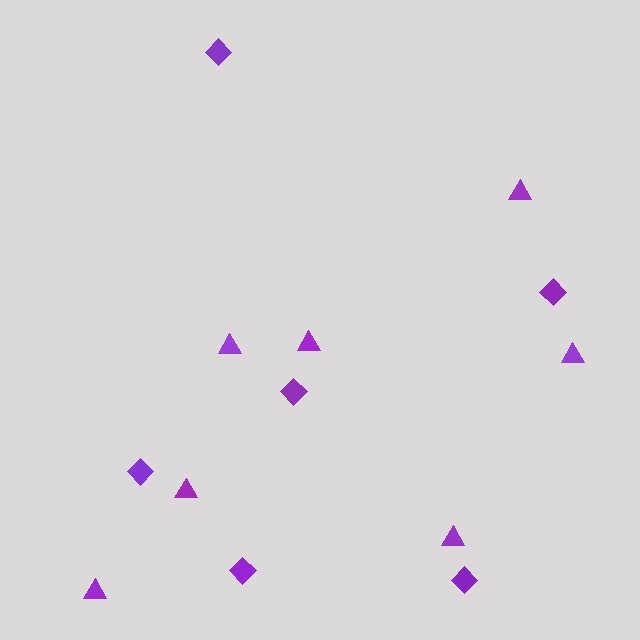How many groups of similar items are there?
There are 2 groups: one group of diamonds (6) and one group of triangles (7).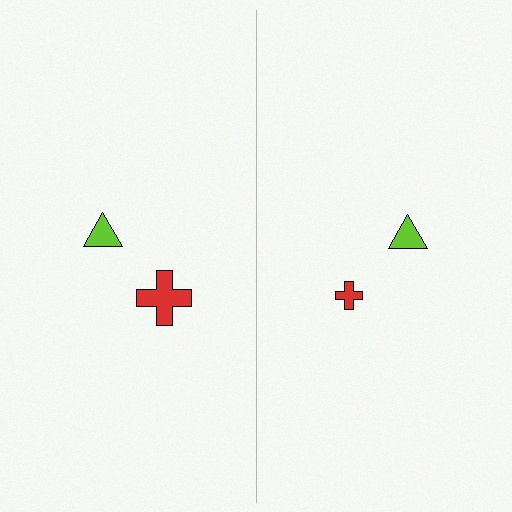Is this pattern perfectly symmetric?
No, the pattern is not perfectly symmetric. The red cross on the right side has a different size than its mirror counterpart.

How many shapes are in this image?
There are 4 shapes in this image.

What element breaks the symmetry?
The red cross on the right side has a different size than its mirror counterpart.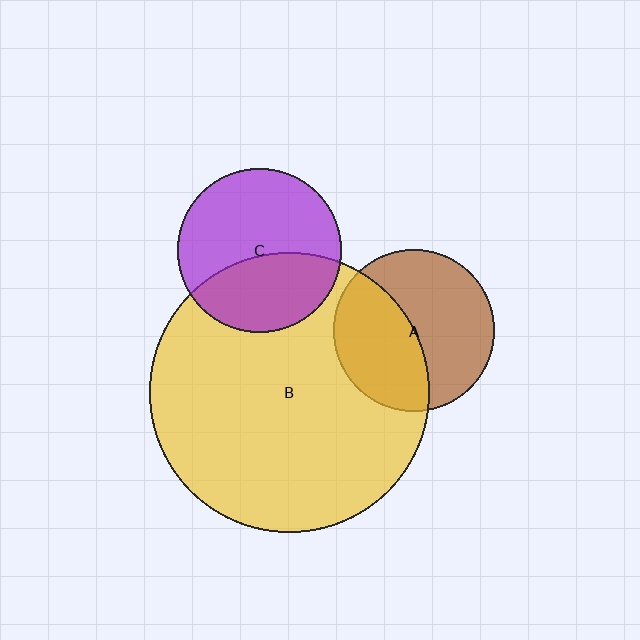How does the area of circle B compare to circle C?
Approximately 2.9 times.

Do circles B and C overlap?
Yes.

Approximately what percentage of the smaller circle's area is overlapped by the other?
Approximately 40%.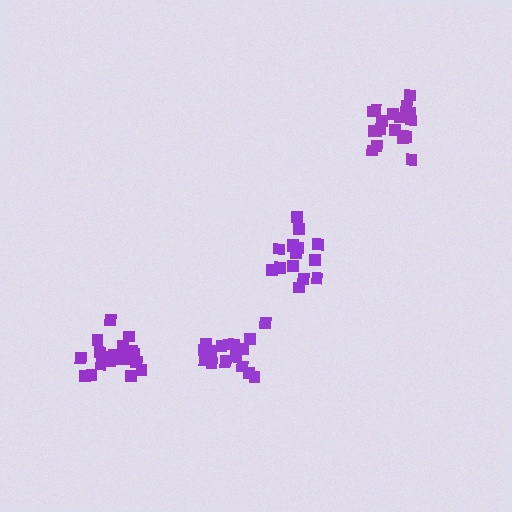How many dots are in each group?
Group 1: 18 dots, Group 2: 15 dots, Group 3: 17 dots, Group 4: 21 dots (71 total).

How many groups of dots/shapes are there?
There are 4 groups.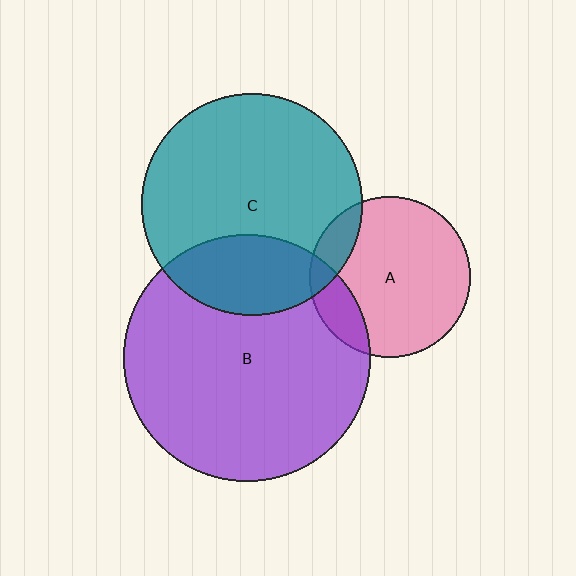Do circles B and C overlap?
Yes.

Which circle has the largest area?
Circle B (purple).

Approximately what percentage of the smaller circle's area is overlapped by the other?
Approximately 25%.